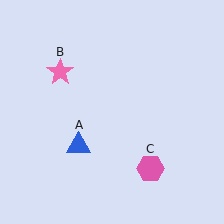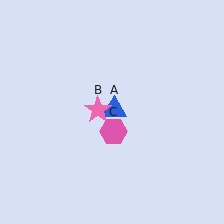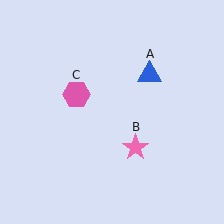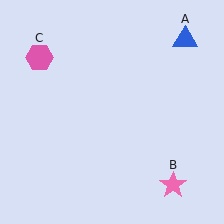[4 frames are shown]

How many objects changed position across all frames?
3 objects changed position: blue triangle (object A), pink star (object B), pink hexagon (object C).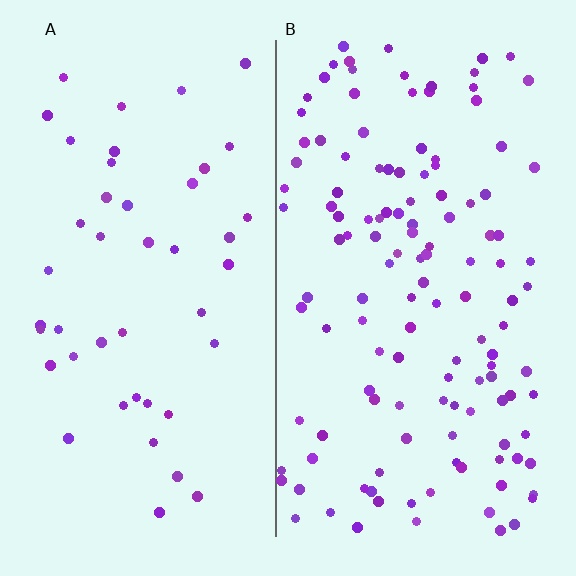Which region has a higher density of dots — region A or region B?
B (the right).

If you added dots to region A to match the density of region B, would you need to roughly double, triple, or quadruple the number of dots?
Approximately triple.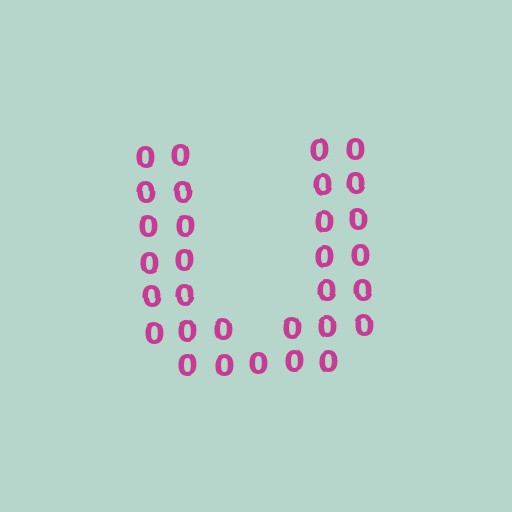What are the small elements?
The small elements are digit 0's.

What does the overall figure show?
The overall figure shows the letter U.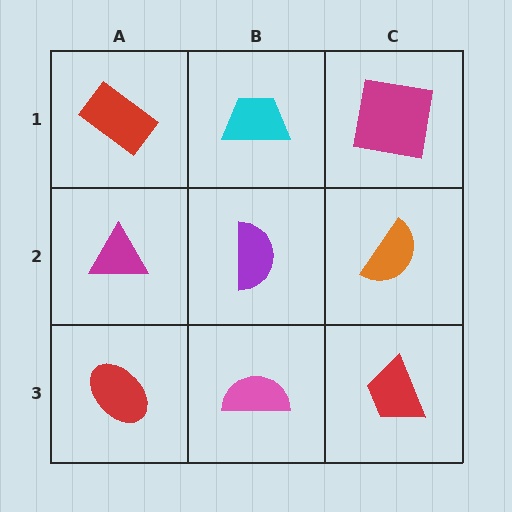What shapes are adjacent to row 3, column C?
An orange semicircle (row 2, column C), a pink semicircle (row 3, column B).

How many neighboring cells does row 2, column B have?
4.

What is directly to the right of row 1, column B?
A magenta square.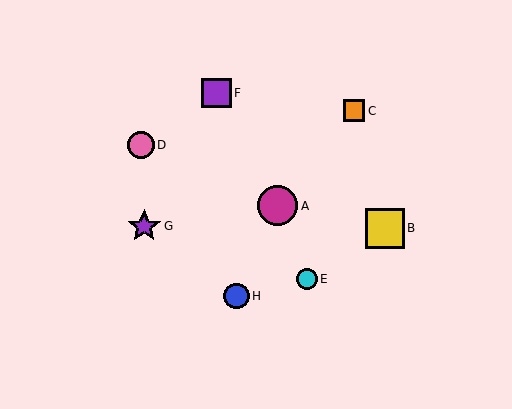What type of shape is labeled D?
Shape D is a pink circle.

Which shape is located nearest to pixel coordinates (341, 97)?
The orange square (labeled C) at (354, 111) is nearest to that location.